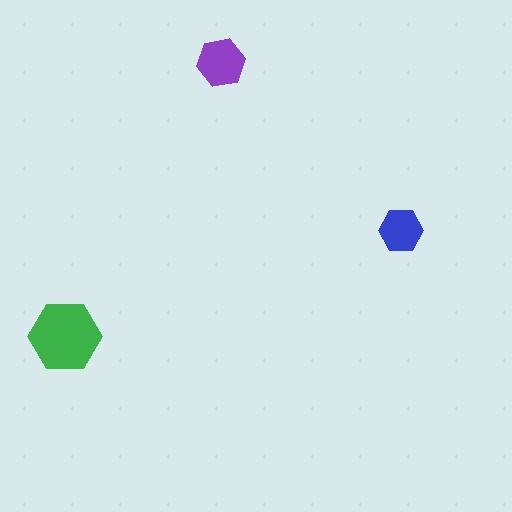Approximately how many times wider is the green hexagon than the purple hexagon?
About 1.5 times wider.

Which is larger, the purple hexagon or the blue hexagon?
The purple one.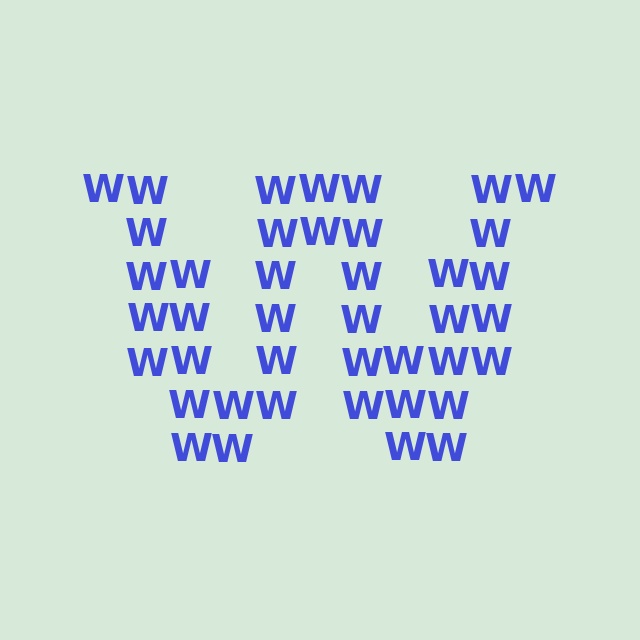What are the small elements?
The small elements are letter W's.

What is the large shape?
The large shape is the letter W.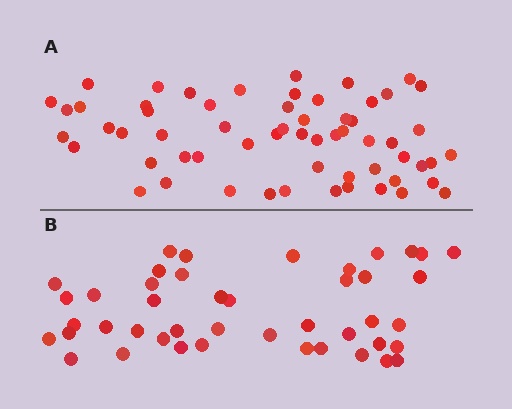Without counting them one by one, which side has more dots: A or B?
Region A (the top region) has more dots.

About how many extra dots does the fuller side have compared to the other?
Region A has approximately 15 more dots than region B.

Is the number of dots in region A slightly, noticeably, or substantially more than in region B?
Region A has noticeably more, but not dramatically so. The ratio is roughly 1.4 to 1.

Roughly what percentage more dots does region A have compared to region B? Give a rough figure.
About 35% more.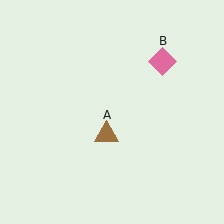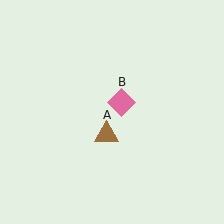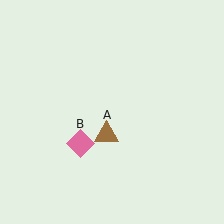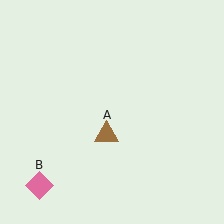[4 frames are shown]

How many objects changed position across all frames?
1 object changed position: pink diamond (object B).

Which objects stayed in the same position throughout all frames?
Brown triangle (object A) remained stationary.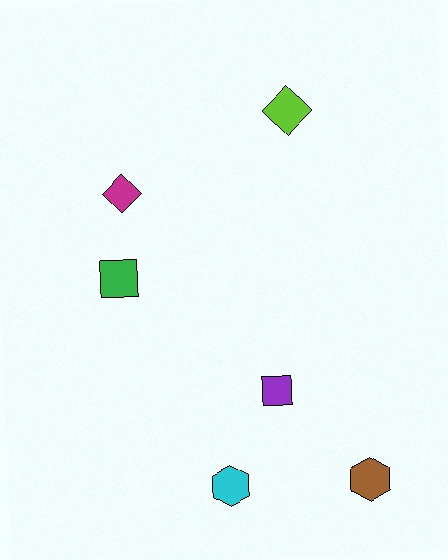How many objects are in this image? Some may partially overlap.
There are 6 objects.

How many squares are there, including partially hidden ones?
There are 2 squares.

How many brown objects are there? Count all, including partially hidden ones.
There is 1 brown object.